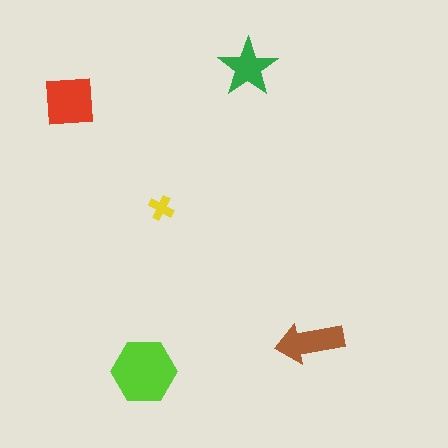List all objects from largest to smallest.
The lime hexagon, the red square, the brown arrow, the green star, the yellow cross.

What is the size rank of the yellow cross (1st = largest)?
5th.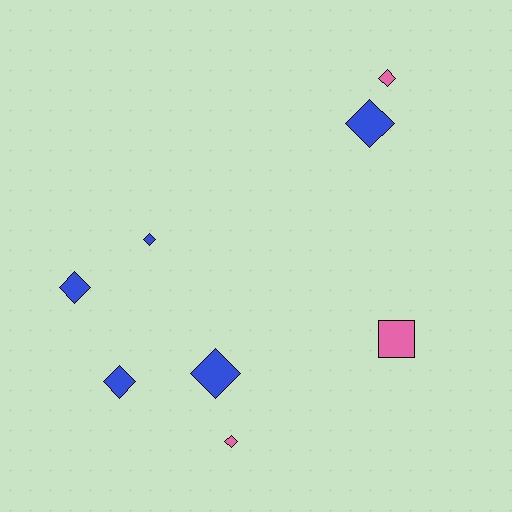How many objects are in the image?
There are 8 objects.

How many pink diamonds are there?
There are 2 pink diamonds.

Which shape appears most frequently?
Diamond, with 7 objects.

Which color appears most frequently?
Blue, with 5 objects.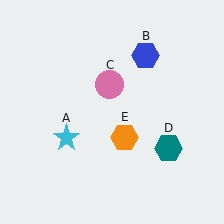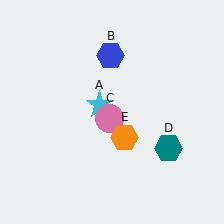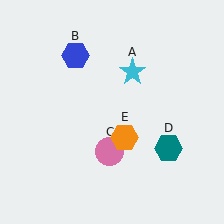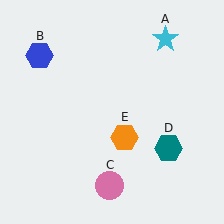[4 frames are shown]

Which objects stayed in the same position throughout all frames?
Teal hexagon (object D) and orange hexagon (object E) remained stationary.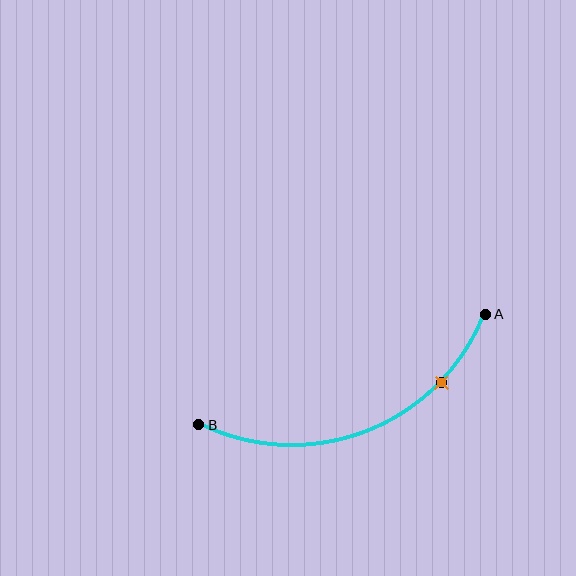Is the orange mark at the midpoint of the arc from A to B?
No. The orange mark lies on the arc but is closer to endpoint A. The arc midpoint would be at the point on the curve equidistant along the arc from both A and B.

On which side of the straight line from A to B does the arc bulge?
The arc bulges below the straight line connecting A and B.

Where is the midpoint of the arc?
The arc midpoint is the point on the curve farthest from the straight line joining A and B. It sits below that line.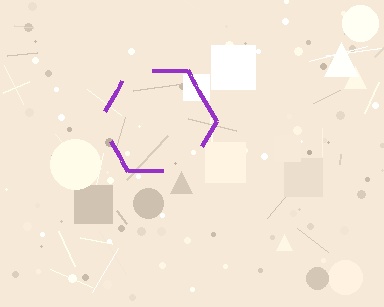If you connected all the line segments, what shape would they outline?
They would outline a hexagon.